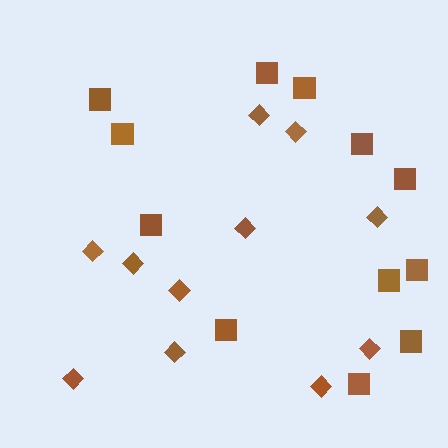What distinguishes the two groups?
There are 2 groups: one group of squares (12) and one group of diamonds (11).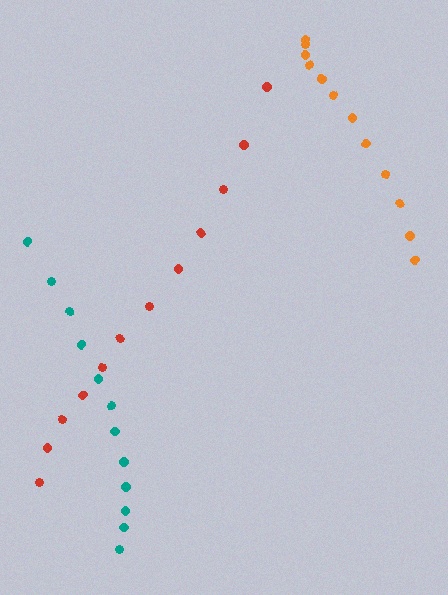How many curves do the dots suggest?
There are 3 distinct paths.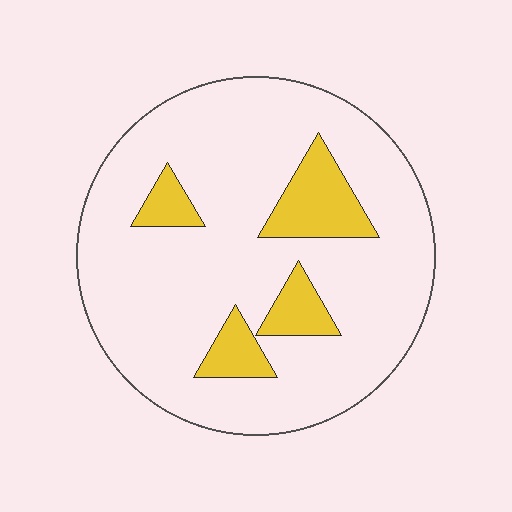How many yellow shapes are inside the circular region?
4.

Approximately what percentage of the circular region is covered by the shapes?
Approximately 15%.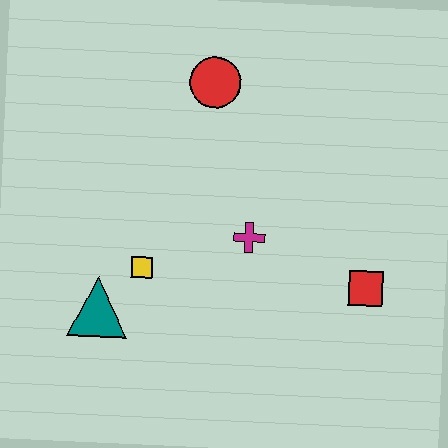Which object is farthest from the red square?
The teal triangle is farthest from the red square.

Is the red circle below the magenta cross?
No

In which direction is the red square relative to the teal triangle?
The red square is to the right of the teal triangle.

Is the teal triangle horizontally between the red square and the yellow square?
No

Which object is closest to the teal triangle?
The yellow square is closest to the teal triangle.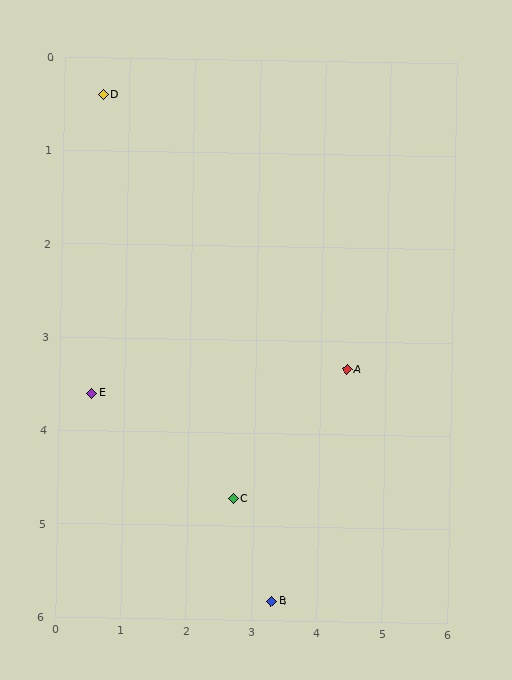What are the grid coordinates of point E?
Point E is at approximately (0.5, 3.6).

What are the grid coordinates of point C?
Point C is at approximately (2.7, 4.7).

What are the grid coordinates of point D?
Point D is at approximately (0.6, 0.4).